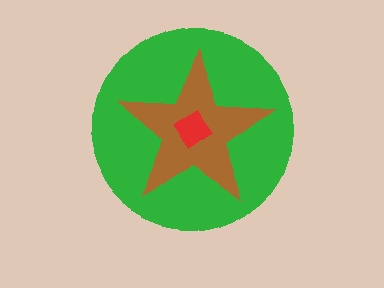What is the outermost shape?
The green circle.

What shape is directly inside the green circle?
The brown star.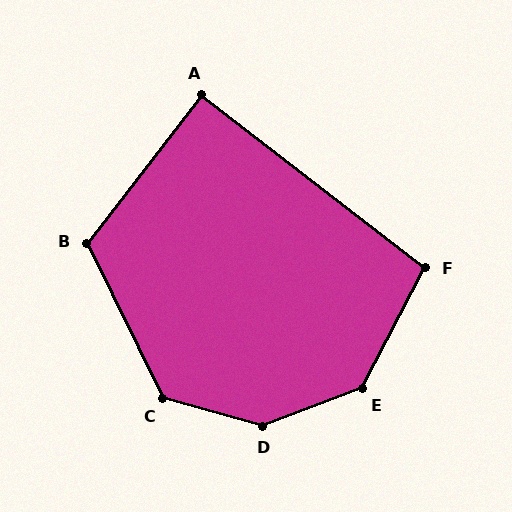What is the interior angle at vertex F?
Approximately 100 degrees (obtuse).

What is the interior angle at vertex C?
Approximately 132 degrees (obtuse).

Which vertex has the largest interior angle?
D, at approximately 144 degrees.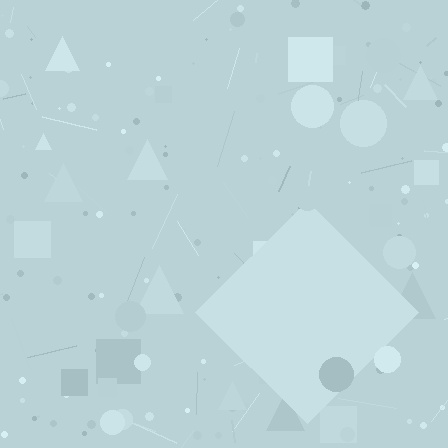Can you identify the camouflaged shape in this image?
The camouflaged shape is a diamond.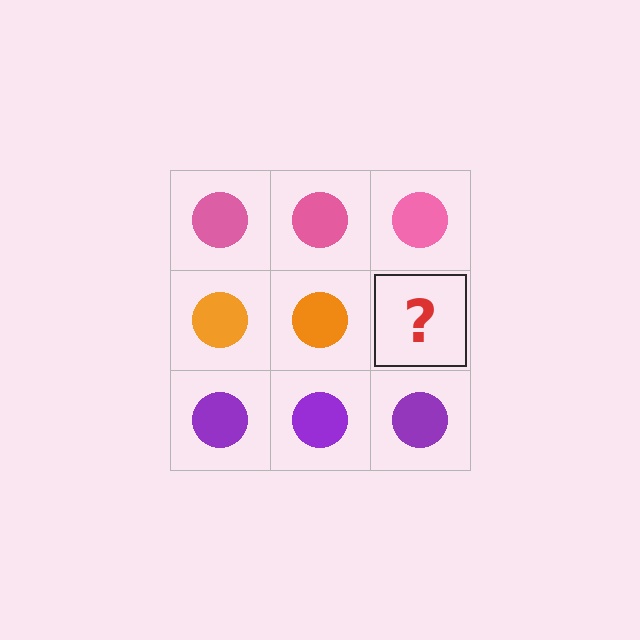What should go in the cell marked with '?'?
The missing cell should contain an orange circle.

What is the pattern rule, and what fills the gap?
The rule is that each row has a consistent color. The gap should be filled with an orange circle.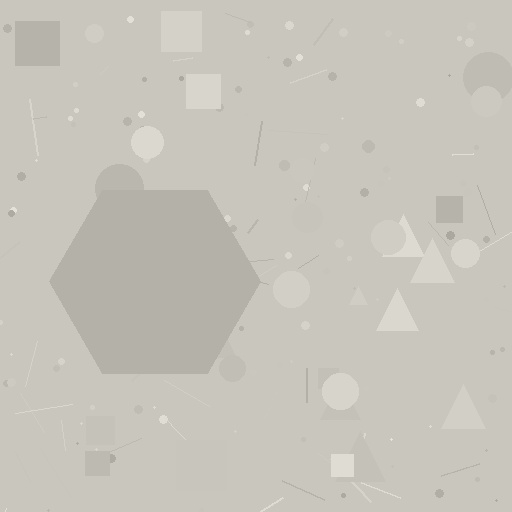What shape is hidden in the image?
A hexagon is hidden in the image.